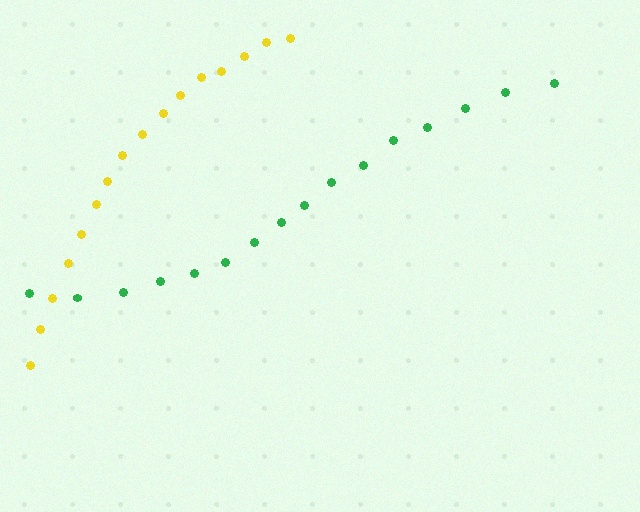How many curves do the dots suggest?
There are 2 distinct paths.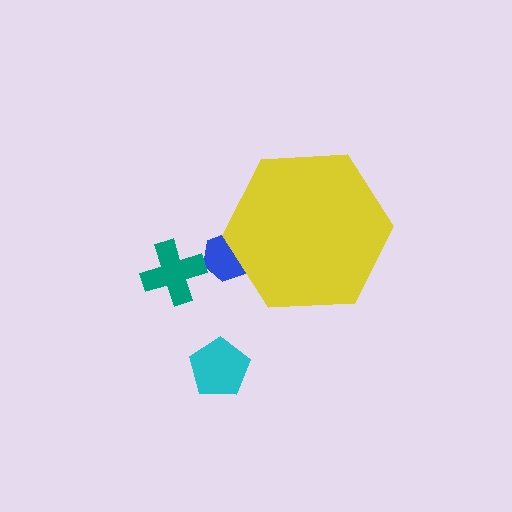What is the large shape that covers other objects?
A yellow hexagon.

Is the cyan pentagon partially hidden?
No, the cyan pentagon is fully visible.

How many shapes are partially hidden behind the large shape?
1 shape is partially hidden.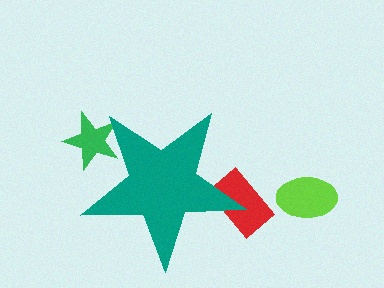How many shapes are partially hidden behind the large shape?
2 shapes are partially hidden.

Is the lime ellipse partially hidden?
No, the lime ellipse is fully visible.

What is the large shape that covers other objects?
A teal star.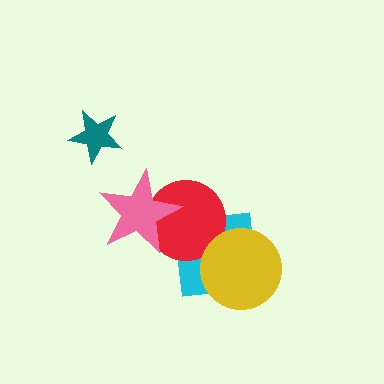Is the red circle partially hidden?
Yes, it is partially covered by another shape.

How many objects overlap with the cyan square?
2 objects overlap with the cyan square.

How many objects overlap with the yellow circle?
1 object overlaps with the yellow circle.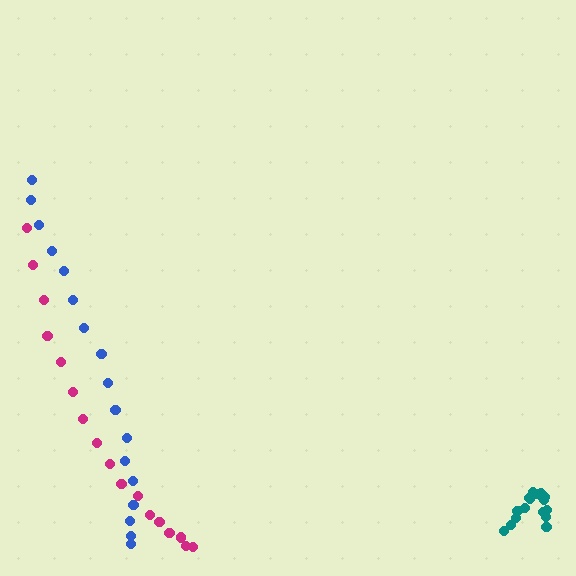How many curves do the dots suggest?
There are 3 distinct paths.